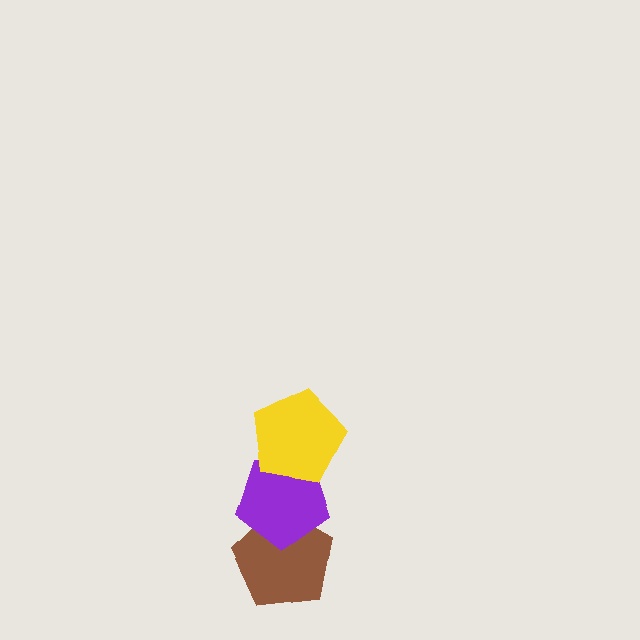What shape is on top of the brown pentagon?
The purple pentagon is on top of the brown pentagon.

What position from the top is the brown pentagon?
The brown pentagon is 3rd from the top.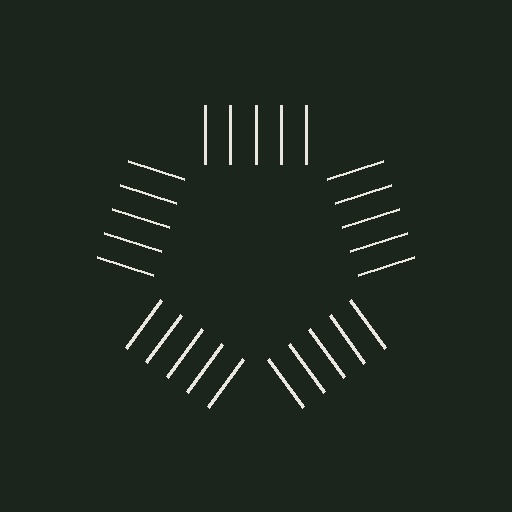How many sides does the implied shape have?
5 sides — the line-ends trace a pentagon.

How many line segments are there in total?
25 — 5 along each of the 5 edges.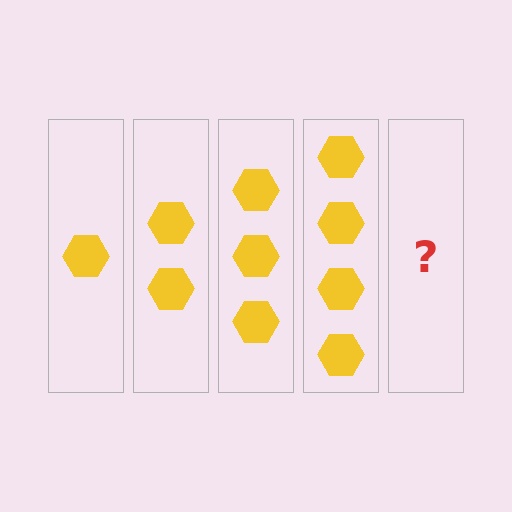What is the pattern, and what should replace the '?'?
The pattern is that each step adds one more hexagon. The '?' should be 5 hexagons.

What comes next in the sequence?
The next element should be 5 hexagons.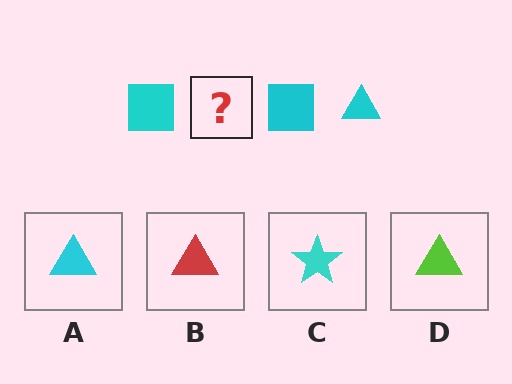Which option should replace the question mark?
Option A.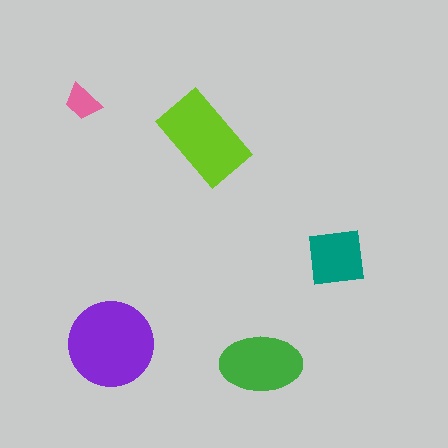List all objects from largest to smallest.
The purple circle, the lime rectangle, the green ellipse, the teal square, the pink trapezoid.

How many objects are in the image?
There are 5 objects in the image.